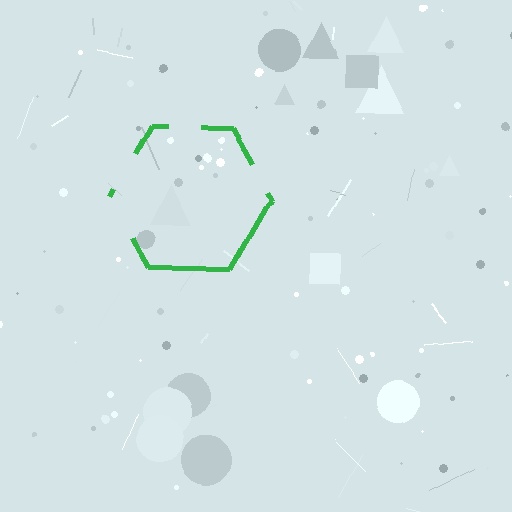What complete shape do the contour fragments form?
The contour fragments form a hexagon.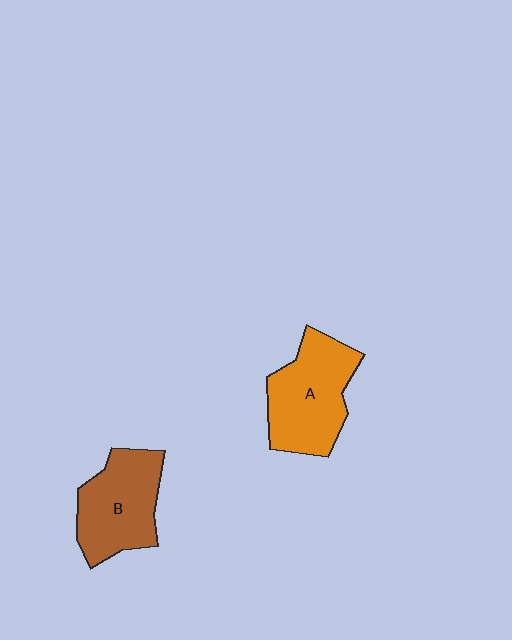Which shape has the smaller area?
Shape B (brown).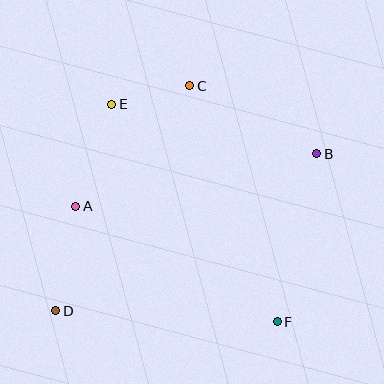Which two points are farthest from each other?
Points B and D are farthest from each other.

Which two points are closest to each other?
Points C and E are closest to each other.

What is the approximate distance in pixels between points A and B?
The distance between A and B is approximately 247 pixels.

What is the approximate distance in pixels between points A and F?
The distance between A and F is approximately 233 pixels.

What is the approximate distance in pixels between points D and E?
The distance between D and E is approximately 214 pixels.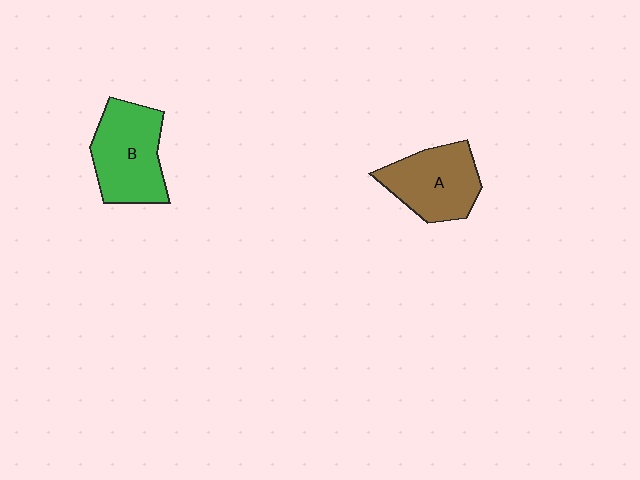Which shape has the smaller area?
Shape A (brown).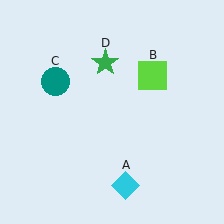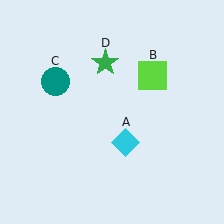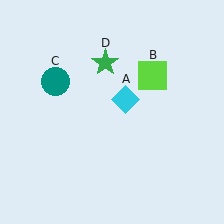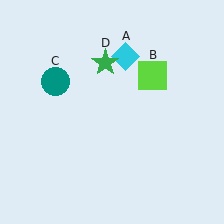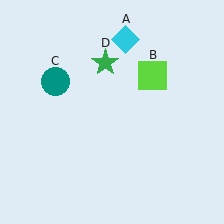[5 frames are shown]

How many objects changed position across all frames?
1 object changed position: cyan diamond (object A).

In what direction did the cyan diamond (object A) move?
The cyan diamond (object A) moved up.